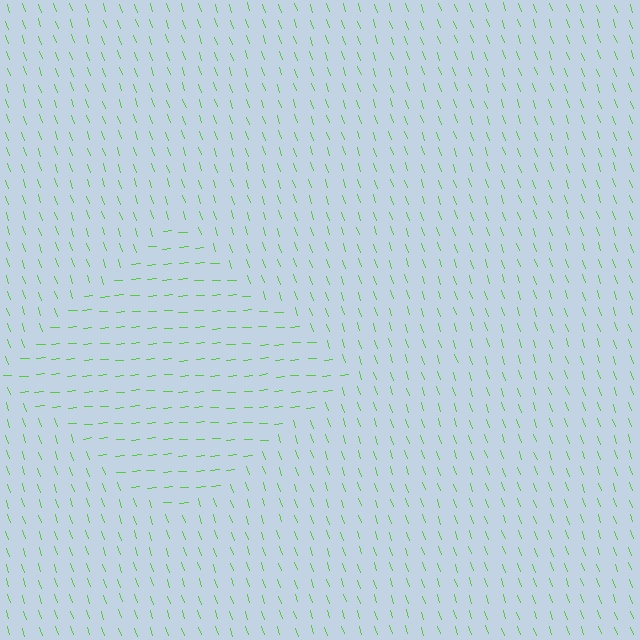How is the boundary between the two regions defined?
The boundary is defined purely by a change in line orientation (approximately 76 degrees difference). All lines are the same color and thickness.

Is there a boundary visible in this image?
Yes, there is a texture boundary formed by a change in line orientation.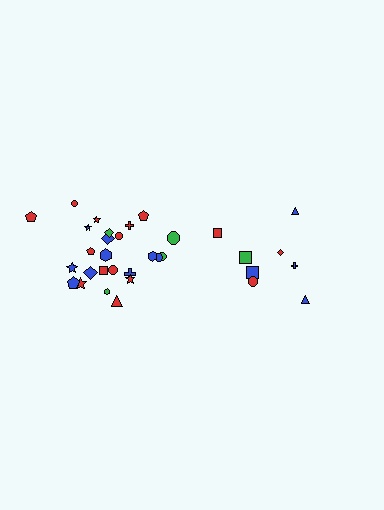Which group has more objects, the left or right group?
The left group.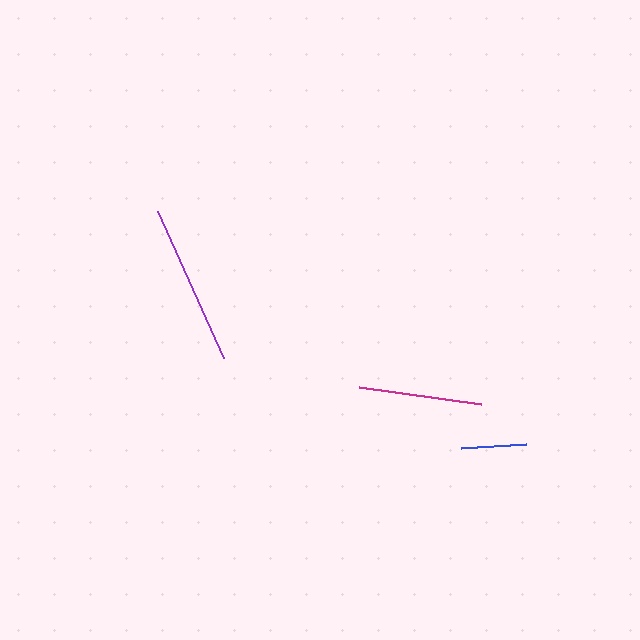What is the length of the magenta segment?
The magenta segment is approximately 123 pixels long.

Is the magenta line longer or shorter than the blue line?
The magenta line is longer than the blue line.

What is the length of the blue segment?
The blue segment is approximately 66 pixels long.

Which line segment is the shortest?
The blue line is the shortest at approximately 66 pixels.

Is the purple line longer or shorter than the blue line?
The purple line is longer than the blue line.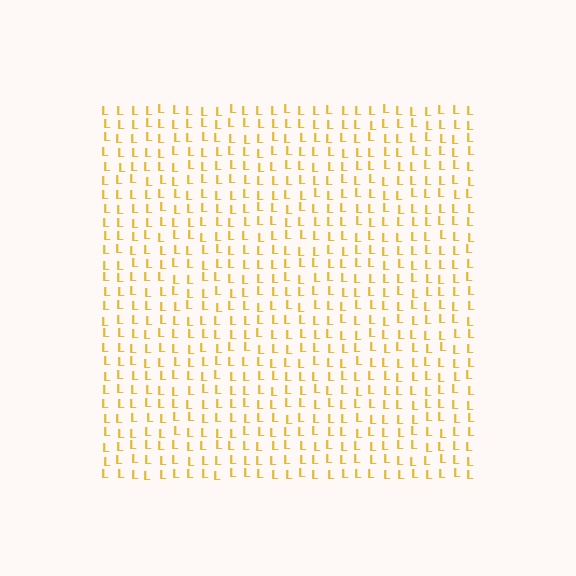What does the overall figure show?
The overall figure shows a square.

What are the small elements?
The small elements are letter L's.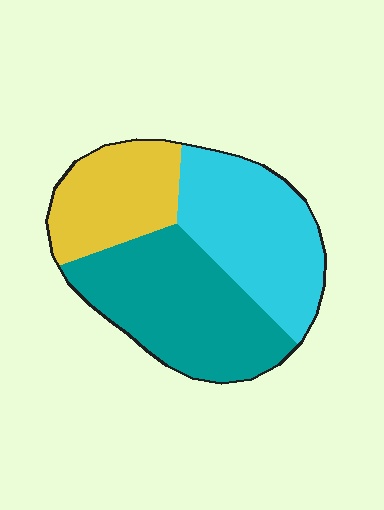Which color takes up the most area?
Teal, at roughly 40%.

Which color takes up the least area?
Yellow, at roughly 25%.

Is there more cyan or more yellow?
Cyan.